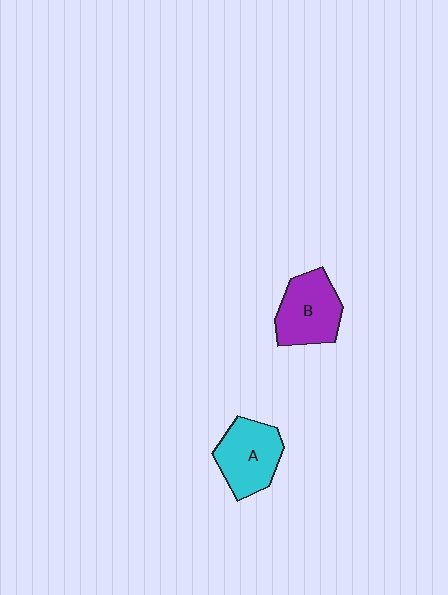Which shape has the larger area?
Shape B (purple).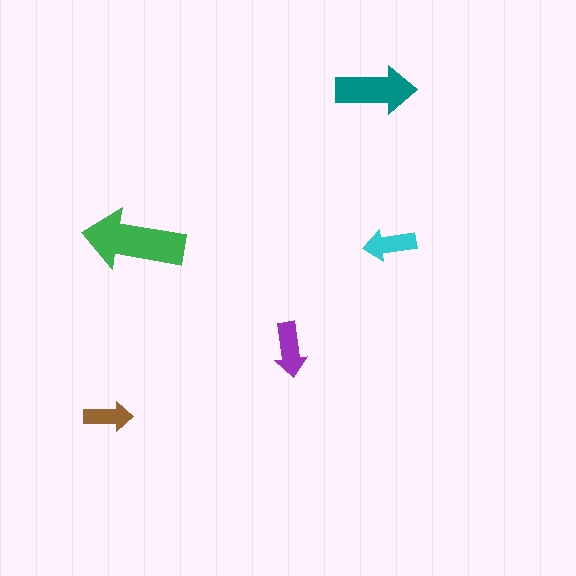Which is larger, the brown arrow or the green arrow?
The green one.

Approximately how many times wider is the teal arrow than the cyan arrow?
About 1.5 times wider.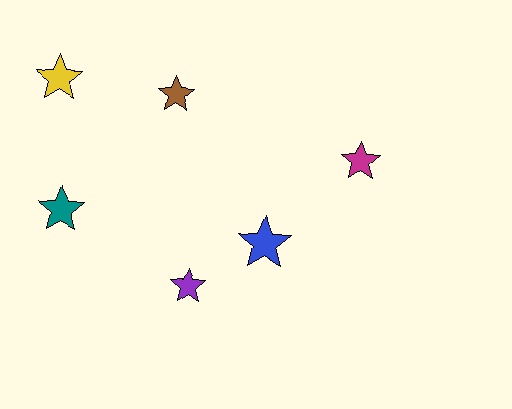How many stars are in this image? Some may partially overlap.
There are 6 stars.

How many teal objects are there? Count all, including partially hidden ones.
There is 1 teal object.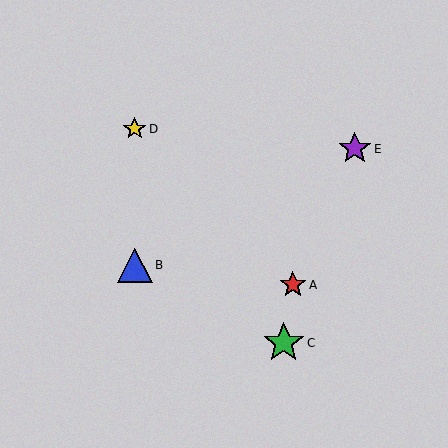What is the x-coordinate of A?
Object A is at x≈293.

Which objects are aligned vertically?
Objects B, D are aligned vertically.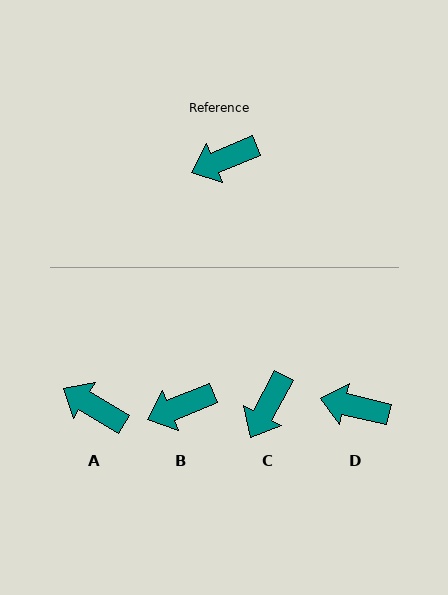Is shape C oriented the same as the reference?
No, it is off by about 39 degrees.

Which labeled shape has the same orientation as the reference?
B.